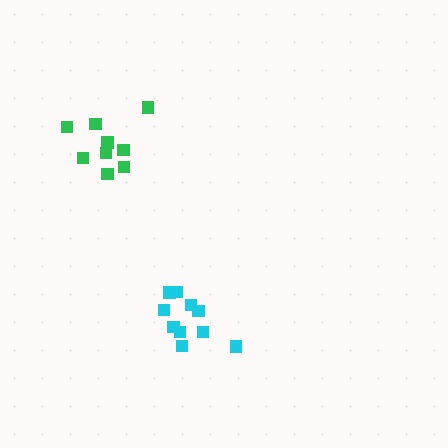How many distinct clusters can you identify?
There are 2 distinct clusters.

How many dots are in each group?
Group 1: 9 dots, Group 2: 10 dots (19 total).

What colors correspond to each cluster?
The clusters are colored: green, cyan.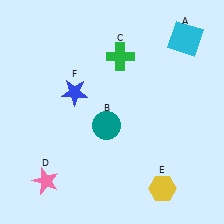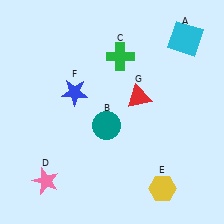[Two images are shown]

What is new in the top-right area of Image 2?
A red triangle (G) was added in the top-right area of Image 2.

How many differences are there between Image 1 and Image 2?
There is 1 difference between the two images.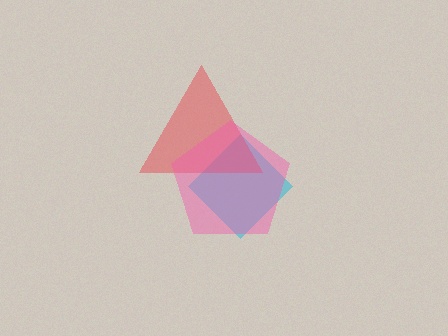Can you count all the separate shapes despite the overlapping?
Yes, there are 3 separate shapes.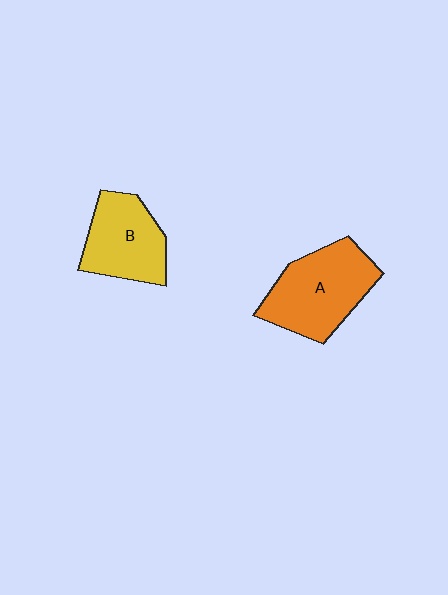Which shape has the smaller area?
Shape B (yellow).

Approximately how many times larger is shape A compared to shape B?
Approximately 1.3 times.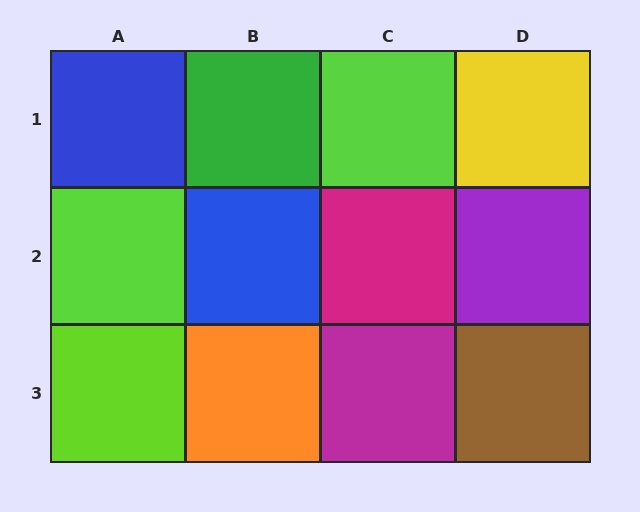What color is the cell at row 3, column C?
Magenta.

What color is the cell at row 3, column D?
Brown.